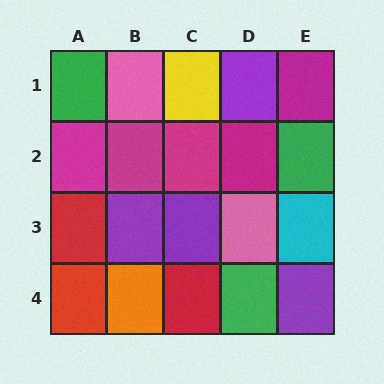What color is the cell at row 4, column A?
Red.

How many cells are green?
3 cells are green.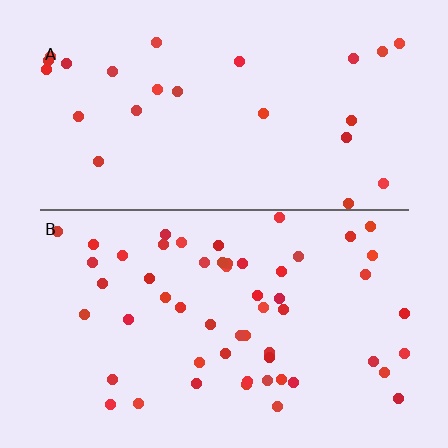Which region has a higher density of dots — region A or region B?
B (the bottom).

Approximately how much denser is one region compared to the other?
Approximately 2.2× — region B over region A.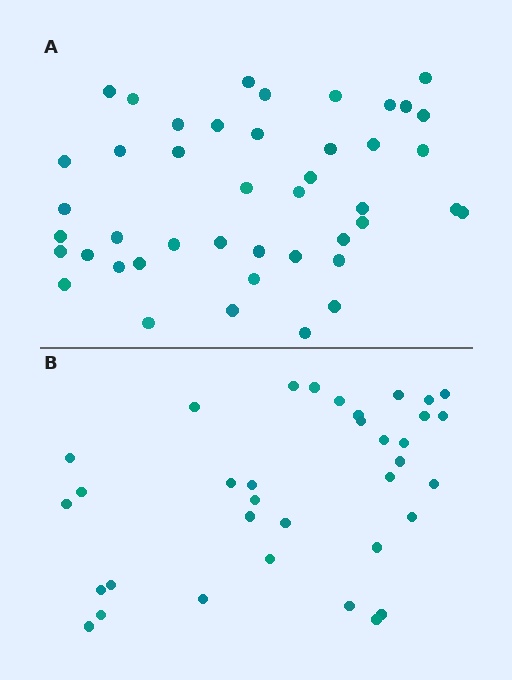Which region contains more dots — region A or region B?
Region A (the top region) has more dots.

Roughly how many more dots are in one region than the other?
Region A has roughly 8 or so more dots than region B.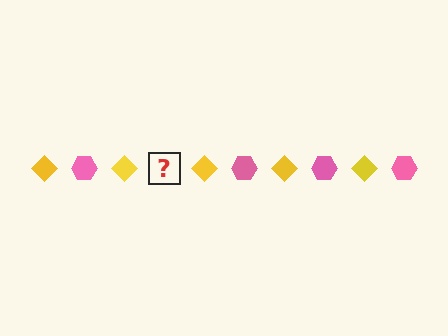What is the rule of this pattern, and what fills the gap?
The rule is that the pattern alternates between yellow diamond and pink hexagon. The gap should be filled with a pink hexagon.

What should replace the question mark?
The question mark should be replaced with a pink hexagon.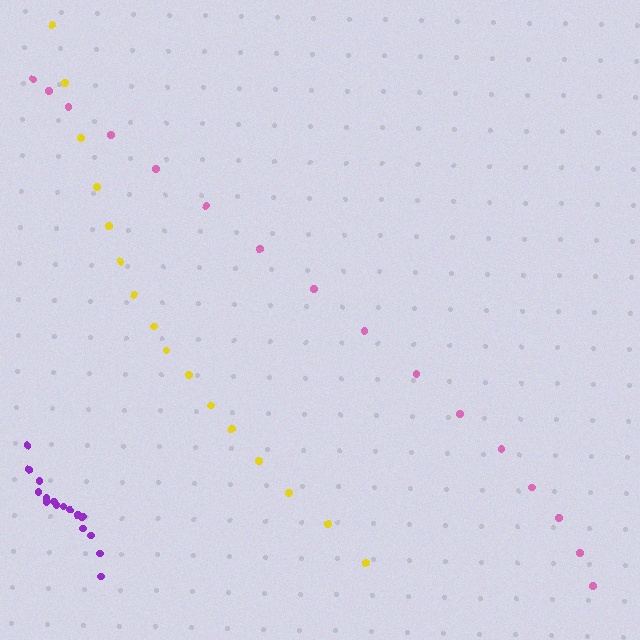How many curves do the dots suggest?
There are 3 distinct paths.